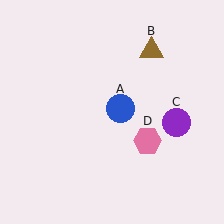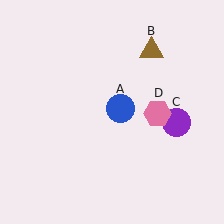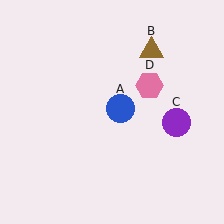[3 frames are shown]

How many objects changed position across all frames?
1 object changed position: pink hexagon (object D).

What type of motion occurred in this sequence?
The pink hexagon (object D) rotated counterclockwise around the center of the scene.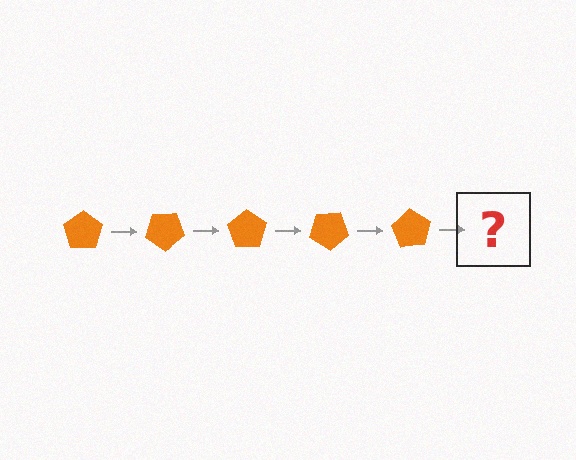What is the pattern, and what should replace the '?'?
The pattern is that the pentagon rotates 35 degrees each step. The '?' should be an orange pentagon rotated 175 degrees.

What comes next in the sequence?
The next element should be an orange pentagon rotated 175 degrees.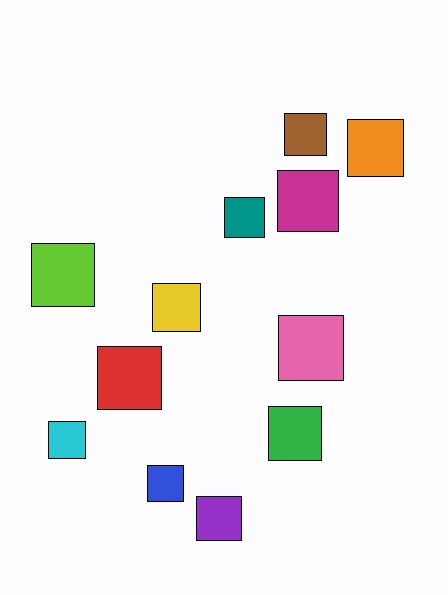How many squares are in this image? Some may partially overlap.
There are 12 squares.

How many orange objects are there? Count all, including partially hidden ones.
There is 1 orange object.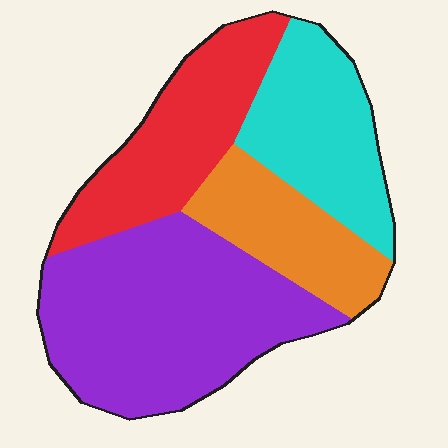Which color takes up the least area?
Orange, at roughly 15%.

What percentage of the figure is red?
Red covers around 20% of the figure.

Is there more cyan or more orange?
Cyan.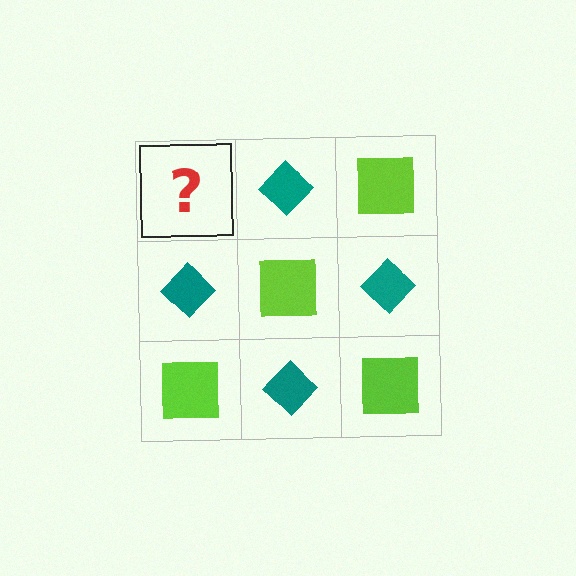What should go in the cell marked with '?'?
The missing cell should contain a lime square.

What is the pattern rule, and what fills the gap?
The rule is that it alternates lime square and teal diamond in a checkerboard pattern. The gap should be filled with a lime square.